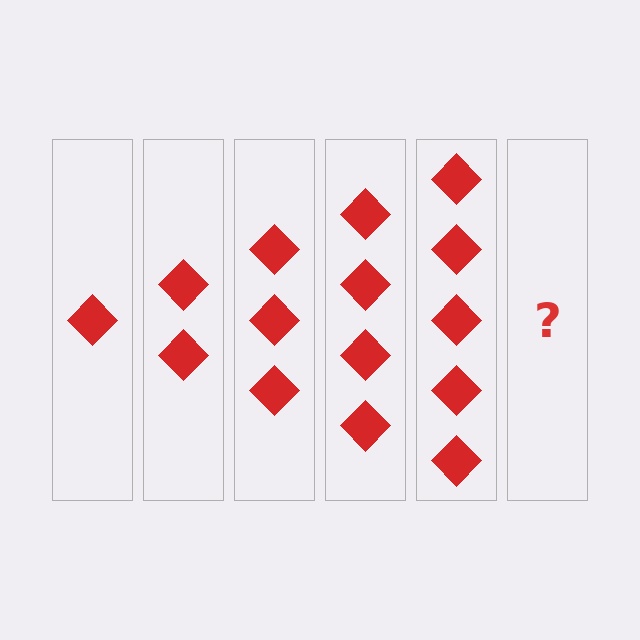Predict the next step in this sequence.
The next step is 6 diamonds.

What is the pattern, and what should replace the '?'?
The pattern is that each step adds one more diamond. The '?' should be 6 diamonds.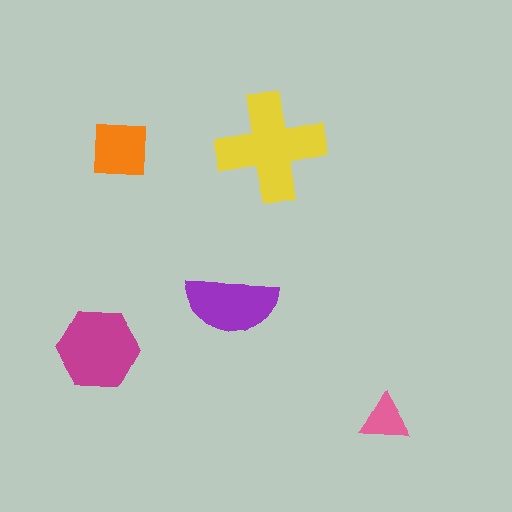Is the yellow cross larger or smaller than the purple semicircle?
Larger.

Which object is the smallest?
The pink triangle.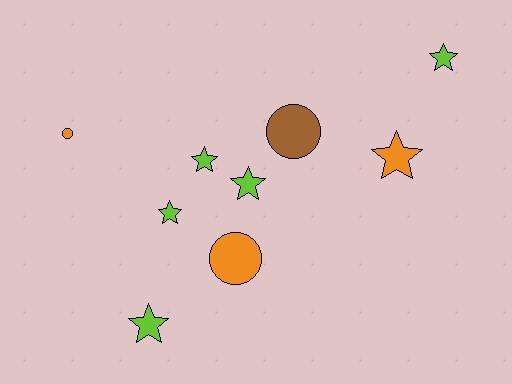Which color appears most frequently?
Lime, with 5 objects.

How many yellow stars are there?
There are no yellow stars.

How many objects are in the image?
There are 9 objects.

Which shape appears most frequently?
Star, with 6 objects.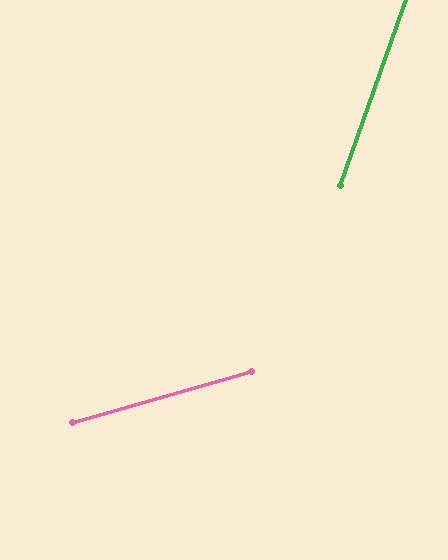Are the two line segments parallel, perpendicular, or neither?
Neither parallel nor perpendicular — they differ by about 55°.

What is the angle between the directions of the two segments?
Approximately 55 degrees.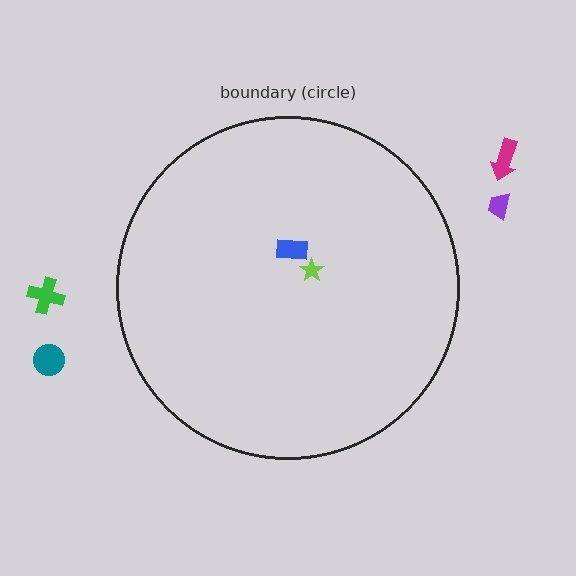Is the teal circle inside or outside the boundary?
Outside.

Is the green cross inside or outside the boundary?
Outside.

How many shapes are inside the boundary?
2 inside, 4 outside.